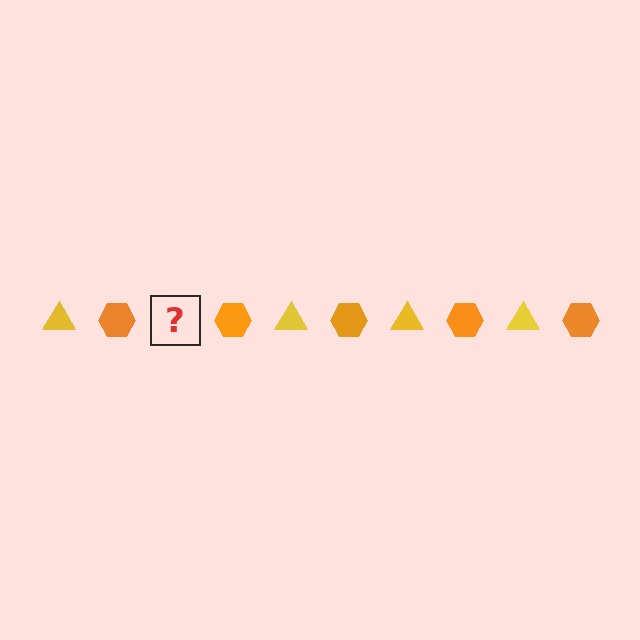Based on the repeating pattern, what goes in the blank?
The blank should be a yellow triangle.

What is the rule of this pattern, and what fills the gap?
The rule is that the pattern alternates between yellow triangle and orange hexagon. The gap should be filled with a yellow triangle.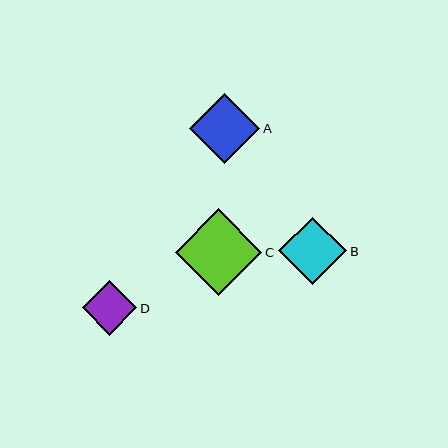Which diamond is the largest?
Diamond C is the largest with a size of approximately 86 pixels.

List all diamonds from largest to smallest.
From largest to smallest: C, A, B, D.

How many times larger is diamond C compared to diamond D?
Diamond C is approximately 1.6 times the size of diamond D.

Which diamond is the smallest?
Diamond D is the smallest with a size of approximately 55 pixels.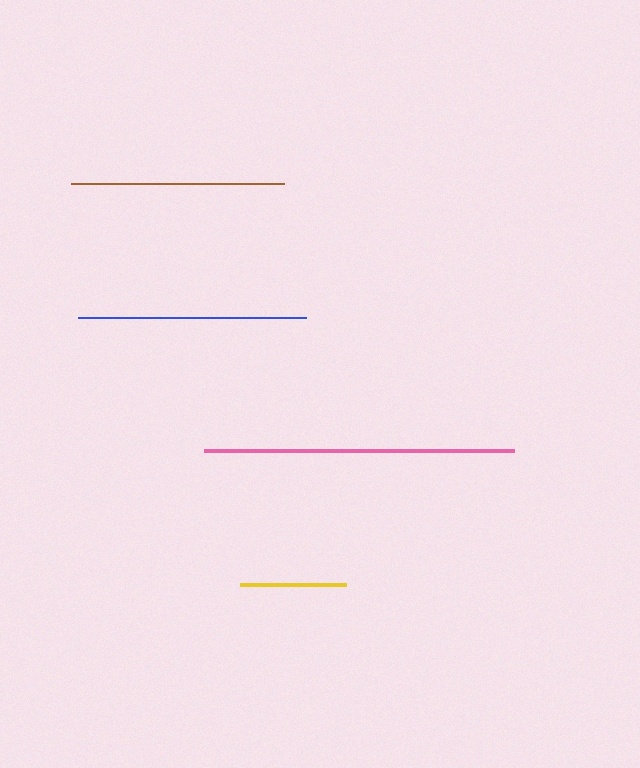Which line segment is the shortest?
The yellow line is the shortest at approximately 106 pixels.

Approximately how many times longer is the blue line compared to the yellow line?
The blue line is approximately 2.2 times the length of the yellow line.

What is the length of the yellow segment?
The yellow segment is approximately 106 pixels long.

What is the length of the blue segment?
The blue segment is approximately 228 pixels long.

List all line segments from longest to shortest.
From longest to shortest: pink, blue, brown, yellow.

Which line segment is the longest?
The pink line is the longest at approximately 310 pixels.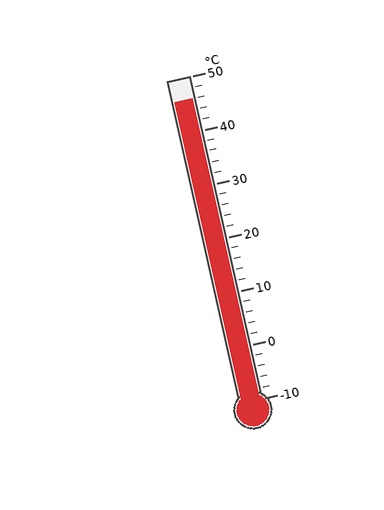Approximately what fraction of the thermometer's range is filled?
The thermometer is filled to approximately 95% of its range.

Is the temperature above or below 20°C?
The temperature is above 20°C.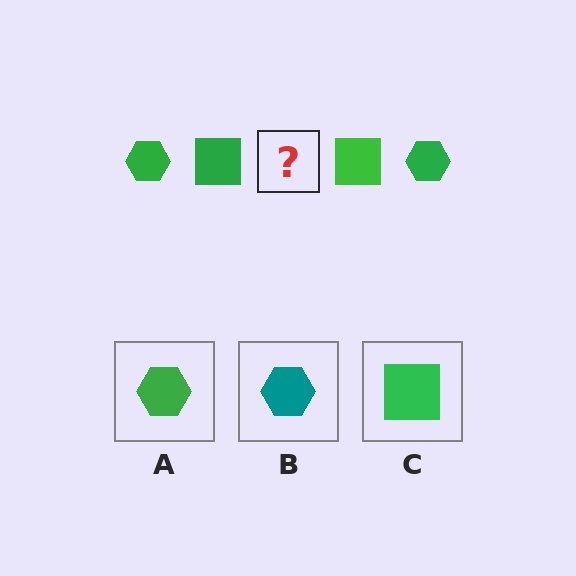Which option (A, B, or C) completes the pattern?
A.